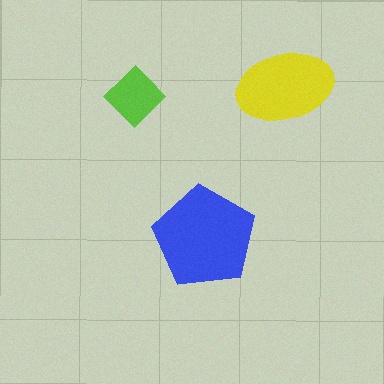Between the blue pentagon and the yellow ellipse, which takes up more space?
The blue pentagon.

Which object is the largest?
The blue pentagon.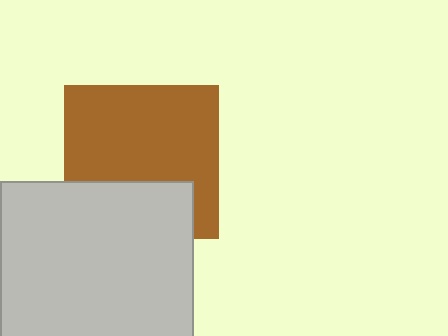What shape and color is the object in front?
The object in front is a light gray square.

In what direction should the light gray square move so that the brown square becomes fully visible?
The light gray square should move down. That is the shortest direction to clear the overlap and leave the brown square fully visible.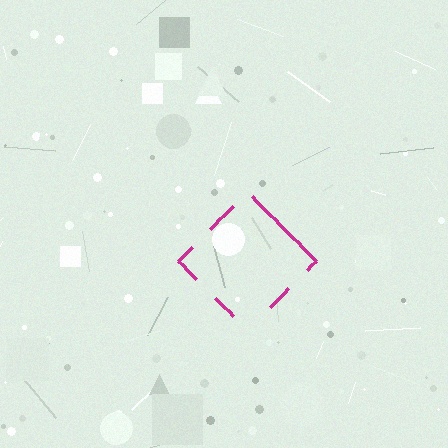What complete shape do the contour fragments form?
The contour fragments form a diamond.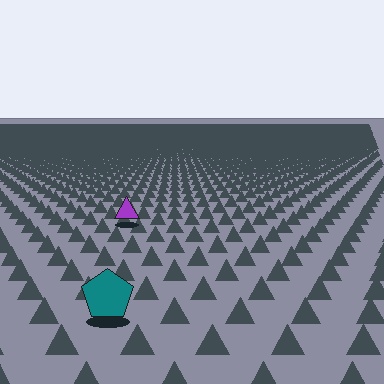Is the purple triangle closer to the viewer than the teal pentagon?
No. The teal pentagon is closer — you can tell from the texture gradient: the ground texture is coarser near it.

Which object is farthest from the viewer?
The purple triangle is farthest from the viewer. It appears smaller and the ground texture around it is denser.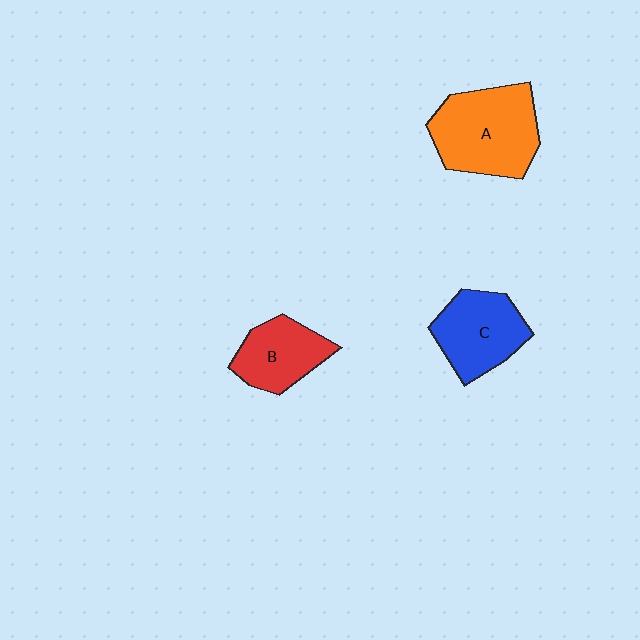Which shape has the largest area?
Shape A (orange).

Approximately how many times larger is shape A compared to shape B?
Approximately 1.6 times.